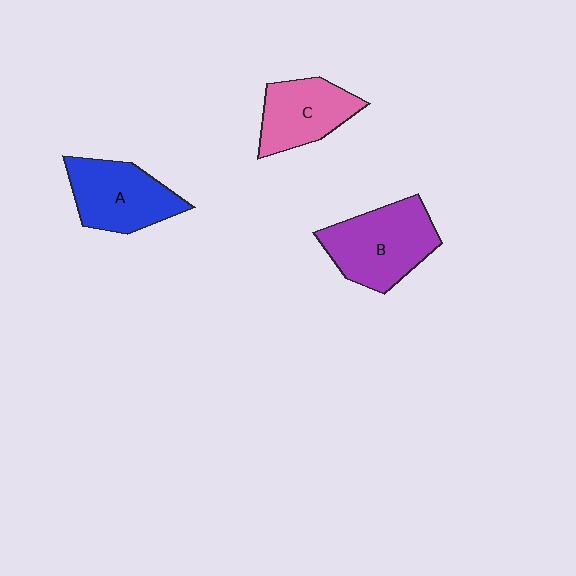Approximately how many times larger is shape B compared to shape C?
Approximately 1.3 times.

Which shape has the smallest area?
Shape C (pink).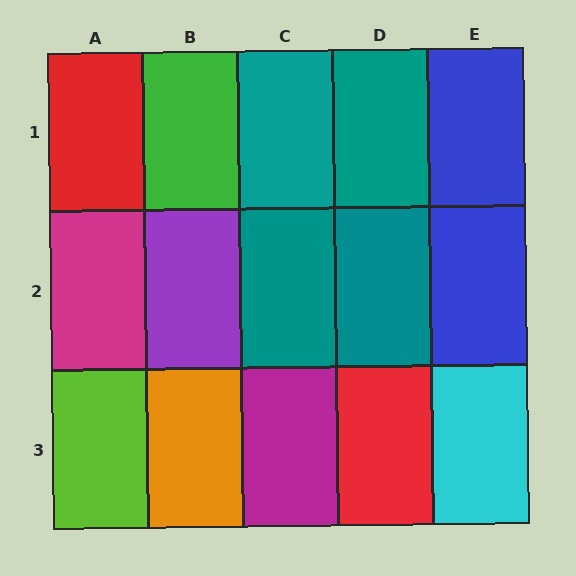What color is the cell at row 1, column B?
Green.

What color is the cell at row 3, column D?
Red.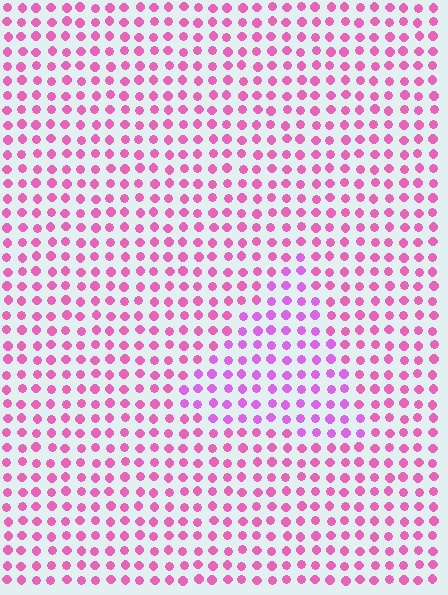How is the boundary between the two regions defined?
The boundary is defined purely by a slight shift in hue (about 27 degrees). Spacing, size, and orientation are identical on both sides.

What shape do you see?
I see a triangle.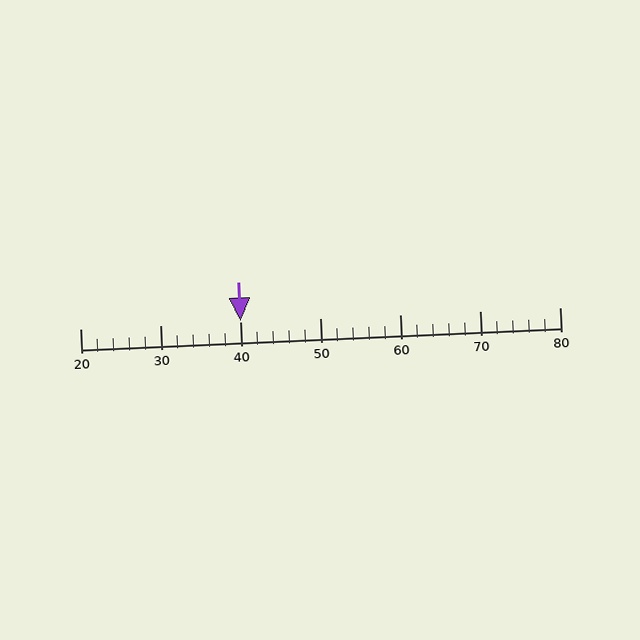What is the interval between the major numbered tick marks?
The major tick marks are spaced 10 units apart.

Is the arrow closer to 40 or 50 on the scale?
The arrow is closer to 40.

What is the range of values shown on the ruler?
The ruler shows values from 20 to 80.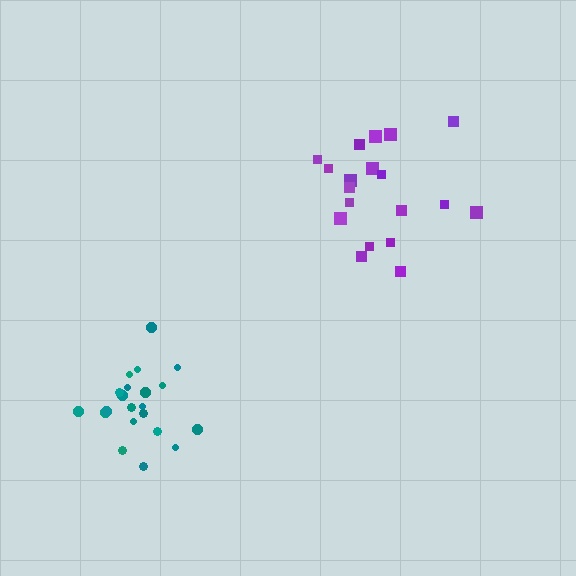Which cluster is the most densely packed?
Teal.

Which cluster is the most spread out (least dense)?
Purple.